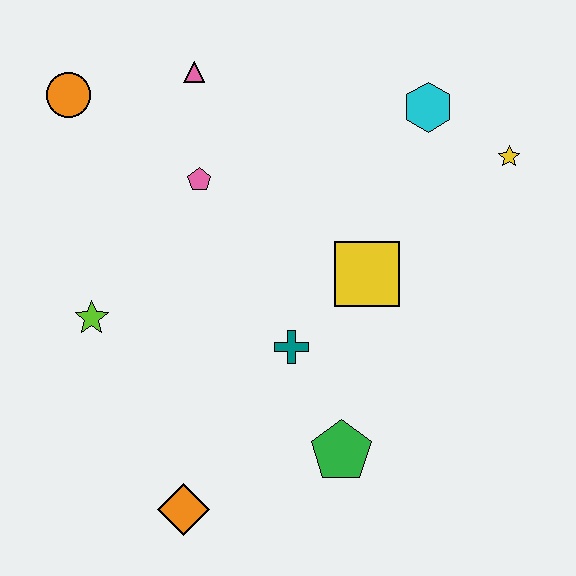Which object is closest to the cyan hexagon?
The yellow star is closest to the cyan hexagon.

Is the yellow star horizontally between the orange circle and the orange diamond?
No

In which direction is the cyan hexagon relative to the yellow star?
The cyan hexagon is to the left of the yellow star.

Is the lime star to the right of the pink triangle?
No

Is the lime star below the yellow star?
Yes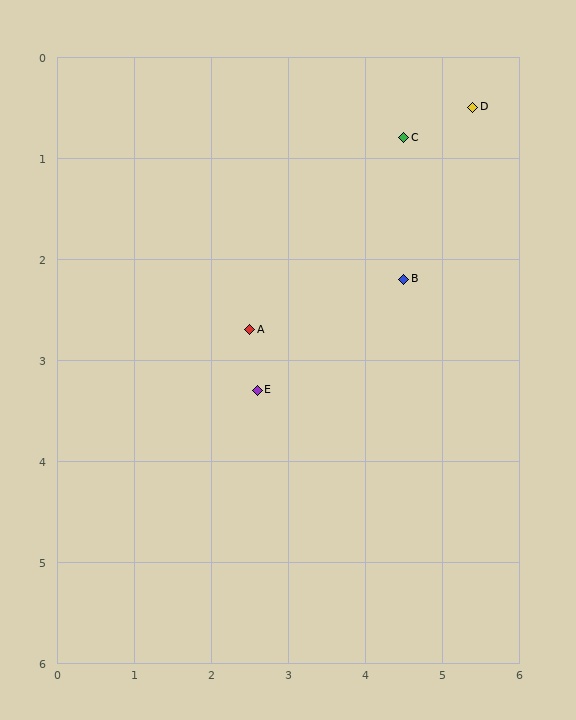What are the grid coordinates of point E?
Point E is at approximately (2.6, 3.3).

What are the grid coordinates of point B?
Point B is at approximately (4.5, 2.2).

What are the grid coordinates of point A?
Point A is at approximately (2.5, 2.7).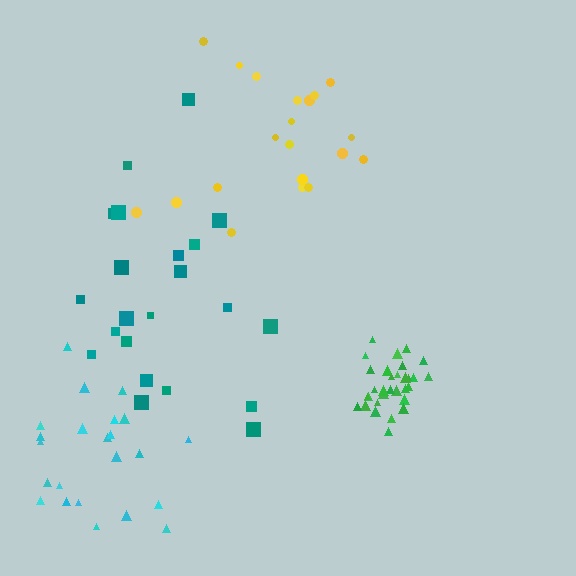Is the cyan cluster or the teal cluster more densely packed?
Cyan.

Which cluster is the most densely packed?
Green.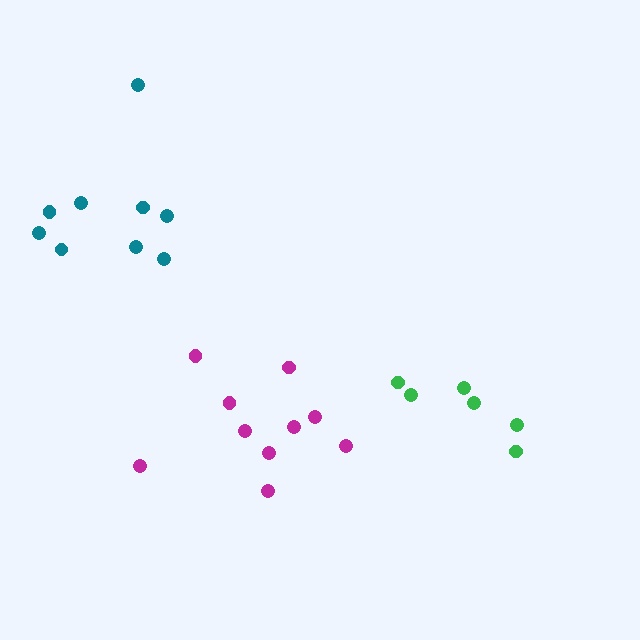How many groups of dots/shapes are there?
There are 3 groups.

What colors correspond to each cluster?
The clusters are colored: green, magenta, teal.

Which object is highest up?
The teal cluster is topmost.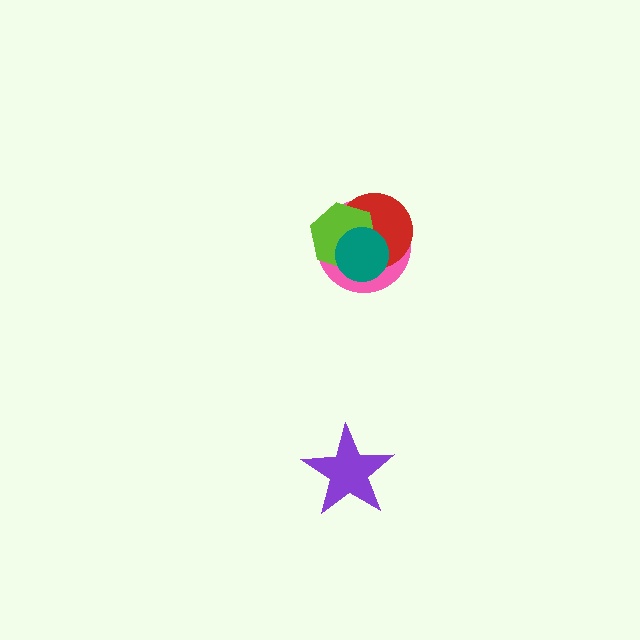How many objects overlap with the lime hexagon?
3 objects overlap with the lime hexagon.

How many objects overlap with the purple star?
0 objects overlap with the purple star.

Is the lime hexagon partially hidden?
Yes, it is partially covered by another shape.